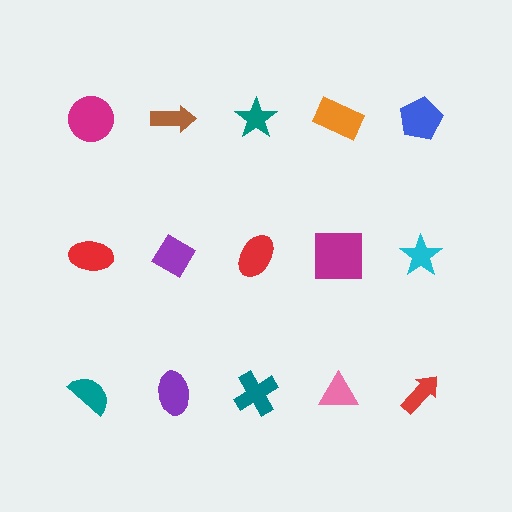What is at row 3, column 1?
A teal semicircle.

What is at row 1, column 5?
A blue pentagon.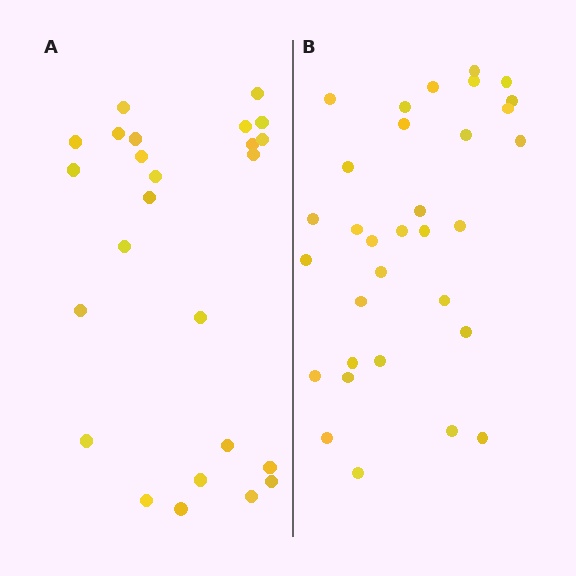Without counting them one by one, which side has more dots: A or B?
Region B (the right region) has more dots.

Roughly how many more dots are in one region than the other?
Region B has roughly 8 or so more dots than region A.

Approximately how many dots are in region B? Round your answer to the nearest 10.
About 30 dots. (The exact count is 32, which rounds to 30.)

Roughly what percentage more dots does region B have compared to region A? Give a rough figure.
About 30% more.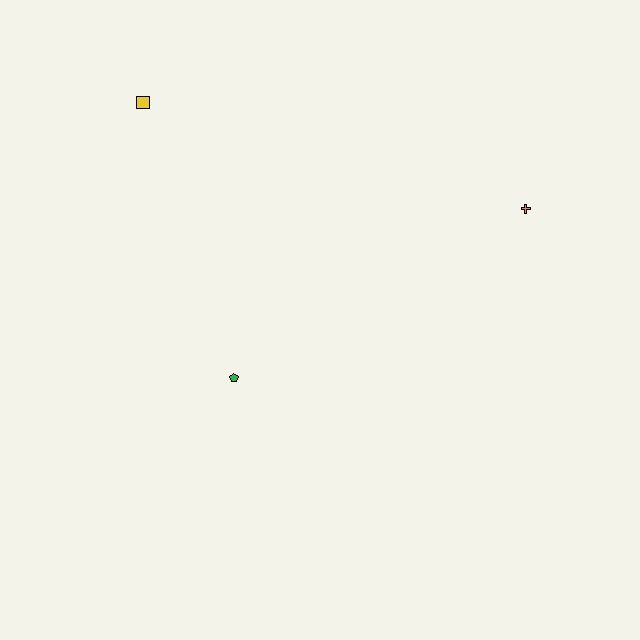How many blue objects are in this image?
There are no blue objects.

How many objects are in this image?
There are 3 objects.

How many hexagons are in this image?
There are no hexagons.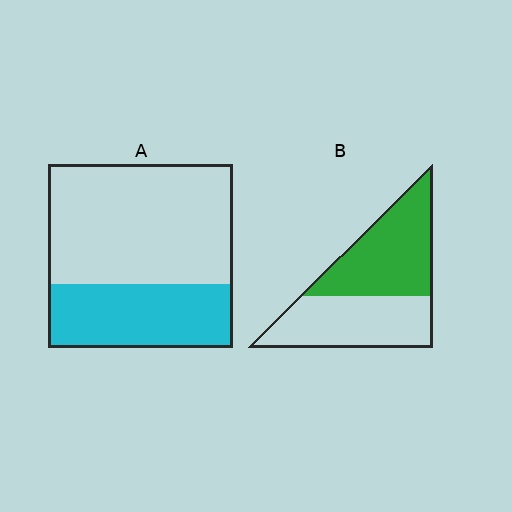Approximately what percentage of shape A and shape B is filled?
A is approximately 35% and B is approximately 50%.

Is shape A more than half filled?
No.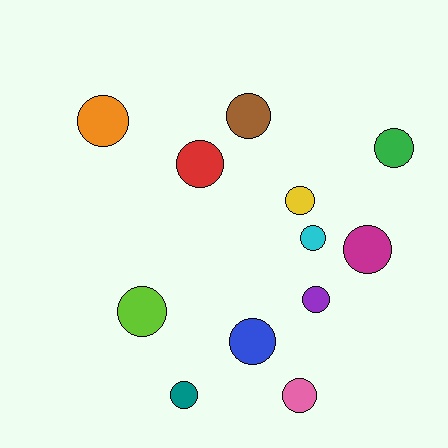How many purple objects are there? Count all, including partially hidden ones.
There is 1 purple object.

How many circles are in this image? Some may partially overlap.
There are 12 circles.